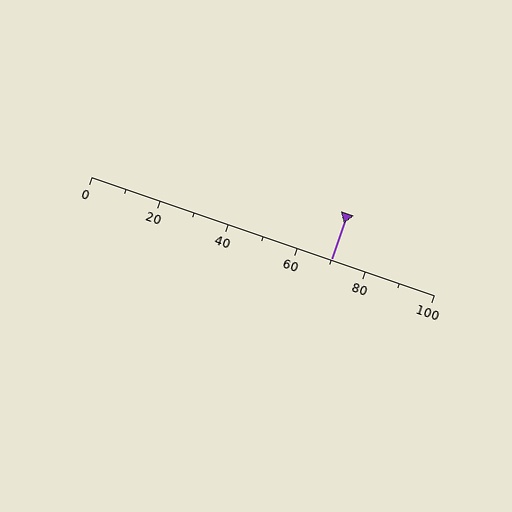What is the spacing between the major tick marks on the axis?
The major ticks are spaced 20 apart.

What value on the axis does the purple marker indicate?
The marker indicates approximately 70.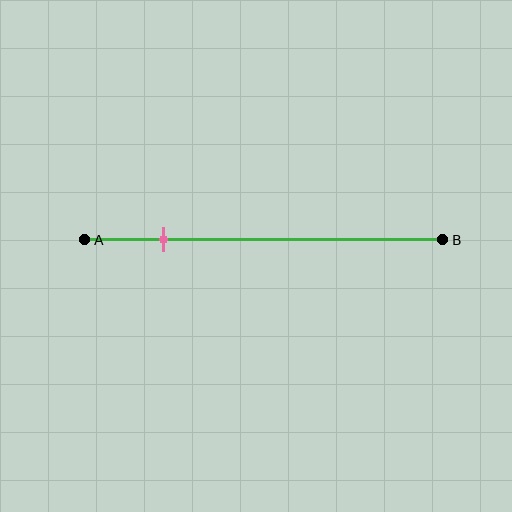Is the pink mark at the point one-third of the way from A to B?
No, the mark is at about 20% from A, not at the 33% one-third point.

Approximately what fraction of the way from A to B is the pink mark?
The pink mark is approximately 20% of the way from A to B.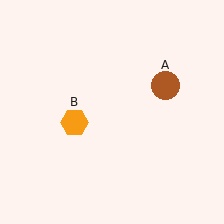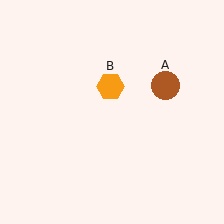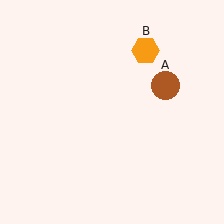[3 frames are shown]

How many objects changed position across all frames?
1 object changed position: orange hexagon (object B).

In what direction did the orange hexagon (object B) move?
The orange hexagon (object B) moved up and to the right.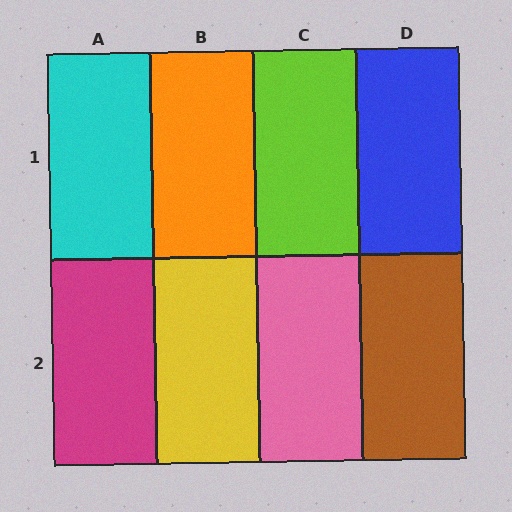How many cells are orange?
1 cell is orange.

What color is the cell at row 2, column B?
Yellow.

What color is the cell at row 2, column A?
Magenta.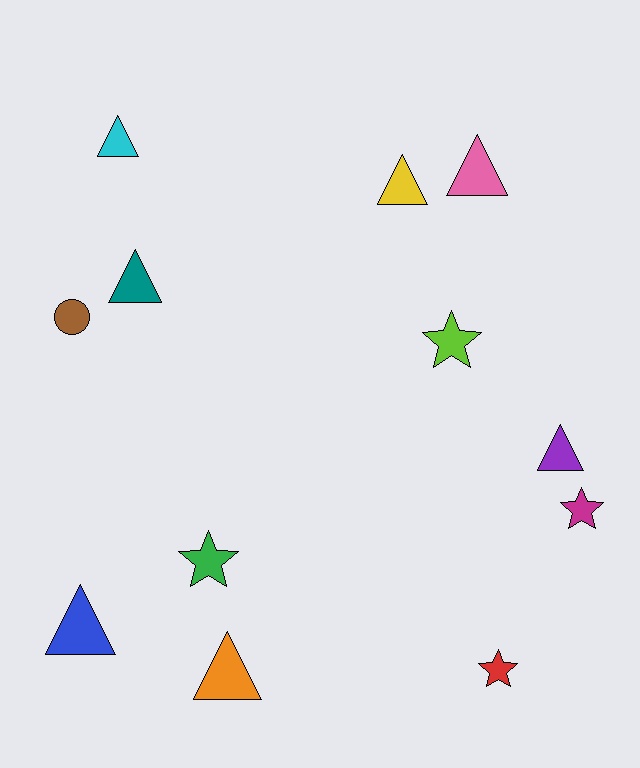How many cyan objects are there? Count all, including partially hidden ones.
There is 1 cyan object.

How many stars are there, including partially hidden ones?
There are 4 stars.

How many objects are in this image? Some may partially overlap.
There are 12 objects.